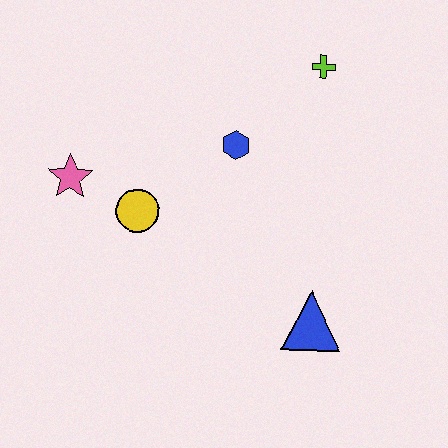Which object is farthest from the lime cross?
The pink star is farthest from the lime cross.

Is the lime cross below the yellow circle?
No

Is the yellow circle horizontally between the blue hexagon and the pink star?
Yes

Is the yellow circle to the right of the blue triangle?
No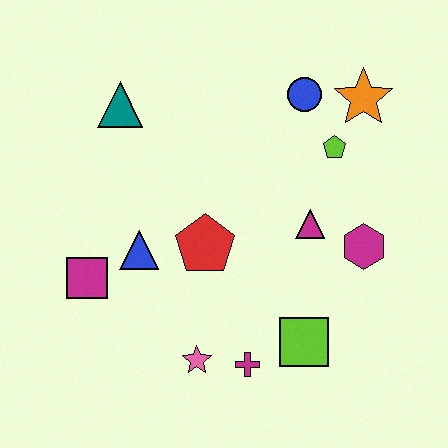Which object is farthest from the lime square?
The teal triangle is farthest from the lime square.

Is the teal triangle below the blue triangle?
No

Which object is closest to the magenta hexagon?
The magenta triangle is closest to the magenta hexagon.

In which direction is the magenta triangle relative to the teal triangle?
The magenta triangle is to the right of the teal triangle.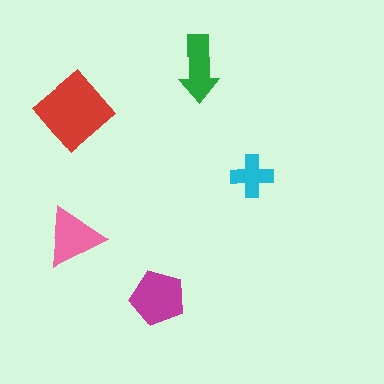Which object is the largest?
The red diamond.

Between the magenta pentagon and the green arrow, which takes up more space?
The magenta pentagon.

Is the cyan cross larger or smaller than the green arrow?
Smaller.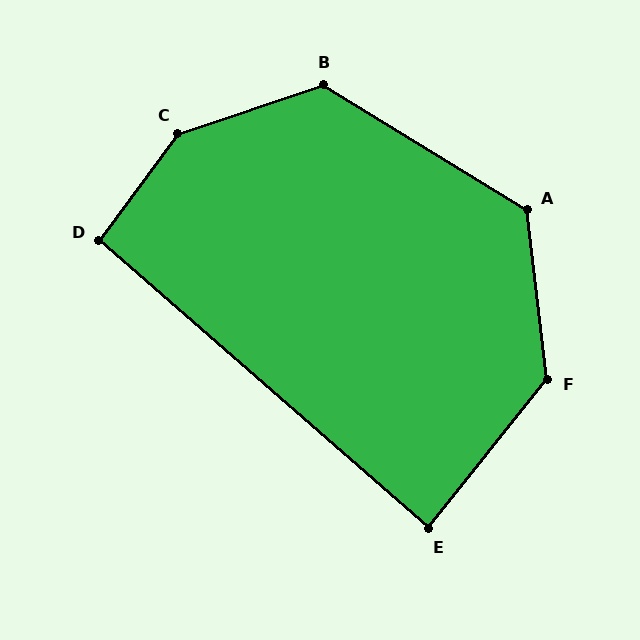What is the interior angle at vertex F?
Approximately 135 degrees (obtuse).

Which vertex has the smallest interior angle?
E, at approximately 87 degrees.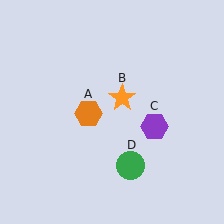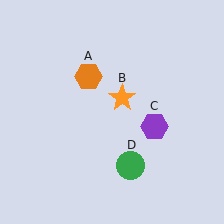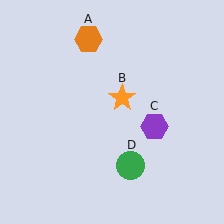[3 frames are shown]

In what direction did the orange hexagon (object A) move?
The orange hexagon (object A) moved up.